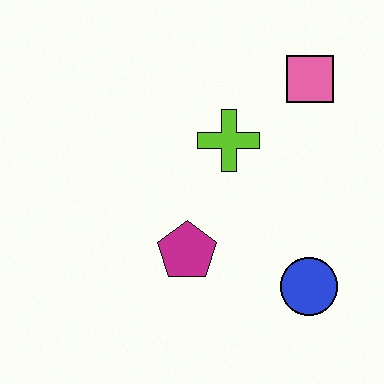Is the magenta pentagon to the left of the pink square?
Yes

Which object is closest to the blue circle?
The magenta pentagon is closest to the blue circle.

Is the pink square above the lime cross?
Yes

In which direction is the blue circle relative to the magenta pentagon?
The blue circle is to the right of the magenta pentagon.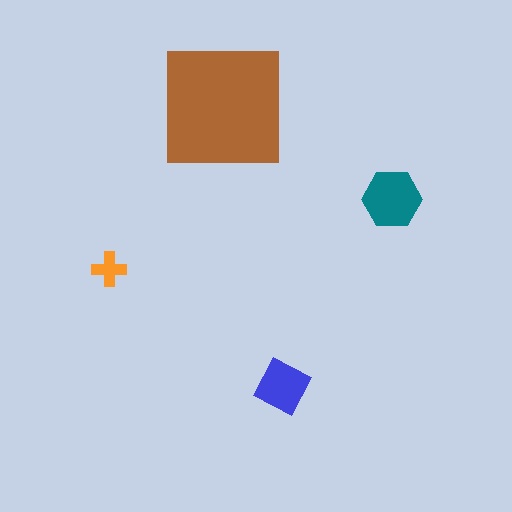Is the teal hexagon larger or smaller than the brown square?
Smaller.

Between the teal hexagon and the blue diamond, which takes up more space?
The teal hexagon.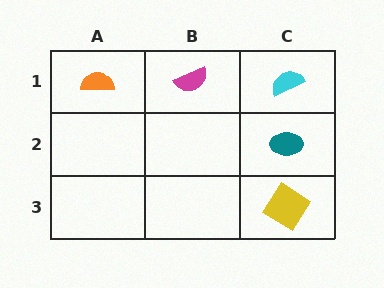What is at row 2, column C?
A teal ellipse.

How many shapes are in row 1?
3 shapes.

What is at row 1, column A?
An orange semicircle.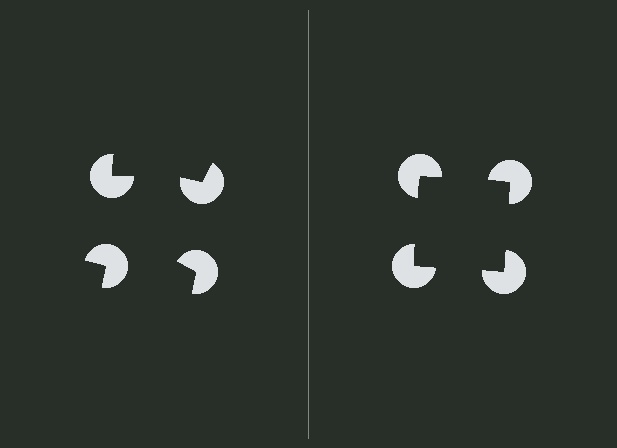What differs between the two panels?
The pac-man discs are positioned identically on both sides; only the wedge orientations differ. On the right they align to a square; on the left they are misaligned.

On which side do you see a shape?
An illusory square appears on the right side. On the left side the wedge cuts are rotated, so no coherent shape forms.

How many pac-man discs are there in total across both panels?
8 — 4 on each side.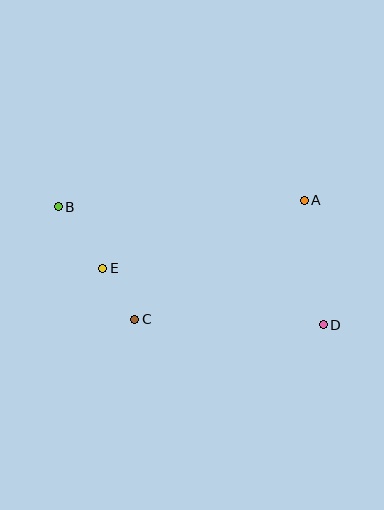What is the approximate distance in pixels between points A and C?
The distance between A and C is approximately 207 pixels.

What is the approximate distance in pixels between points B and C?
The distance between B and C is approximately 136 pixels.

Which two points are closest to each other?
Points C and E are closest to each other.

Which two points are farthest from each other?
Points B and D are farthest from each other.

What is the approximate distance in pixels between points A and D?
The distance between A and D is approximately 126 pixels.